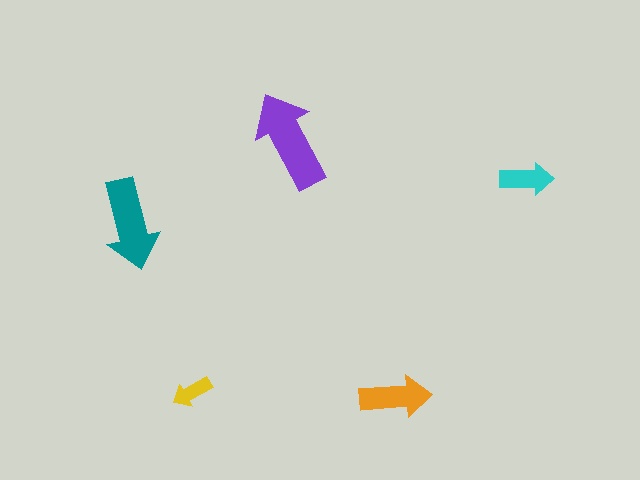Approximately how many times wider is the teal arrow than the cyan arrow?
About 1.5 times wider.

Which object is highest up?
The purple arrow is topmost.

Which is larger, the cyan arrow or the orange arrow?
The orange one.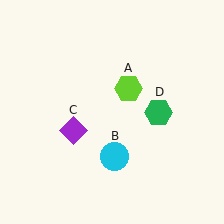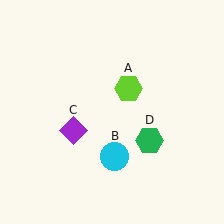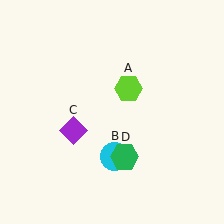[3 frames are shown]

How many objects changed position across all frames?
1 object changed position: green hexagon (object D).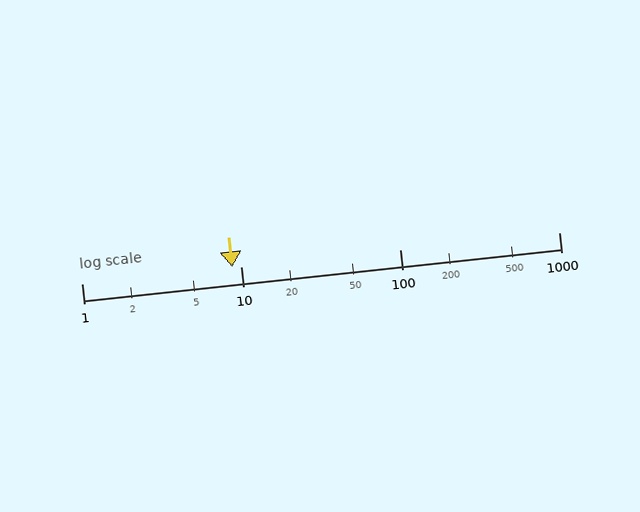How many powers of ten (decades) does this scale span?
The scale spans 3 decades, from 1 to 1000.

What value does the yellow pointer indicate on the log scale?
The pointer indicates approximately 8.8.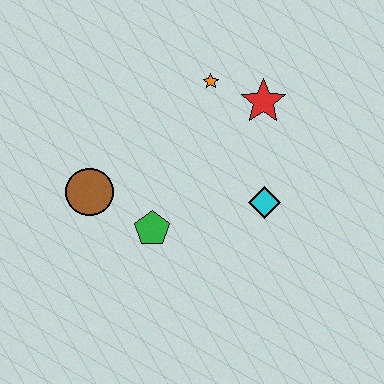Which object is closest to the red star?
The orange star is closest to the red star.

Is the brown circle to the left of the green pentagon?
Yes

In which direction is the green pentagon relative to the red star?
The green pentagon is below the red star.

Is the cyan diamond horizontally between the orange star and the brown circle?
No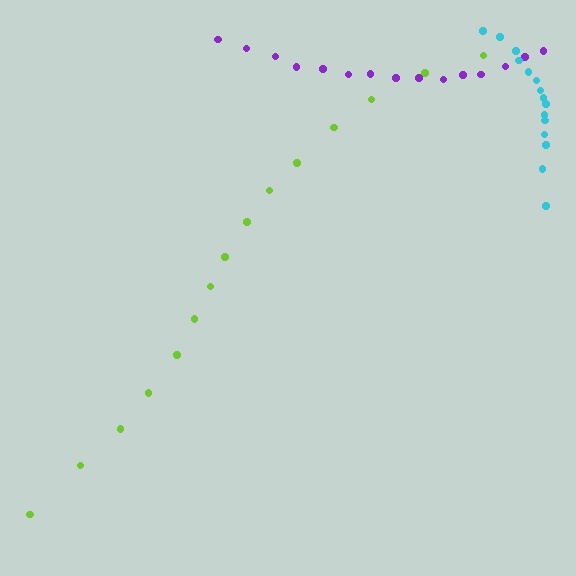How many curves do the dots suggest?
There are 3 distinct paths.